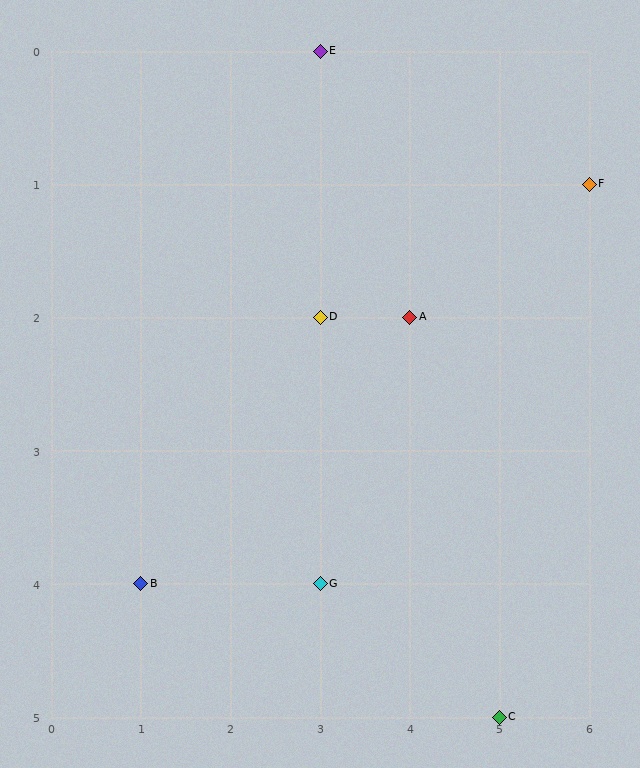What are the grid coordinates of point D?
Point D is at grid coordinates (3, 2).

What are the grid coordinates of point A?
Point A is at grid coordinates (4, 2).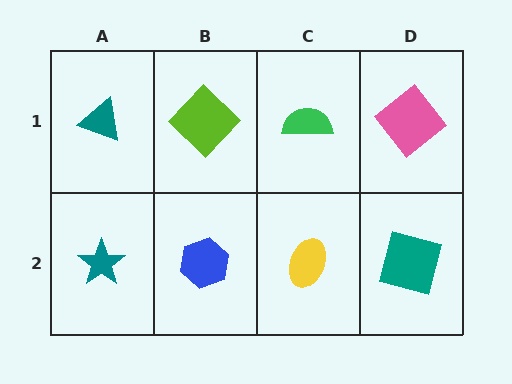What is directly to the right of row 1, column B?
A green semicircle.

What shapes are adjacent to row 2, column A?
A teal triangle (row 1, column A), a blue hexagon (row 2, column B).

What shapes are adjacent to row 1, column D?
A teal square (row 2, column D), a green semicircle (row 1, column C).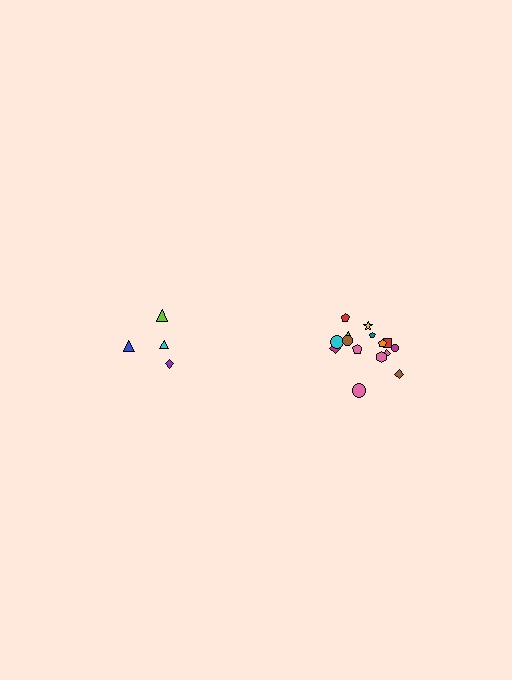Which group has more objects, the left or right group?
The right group.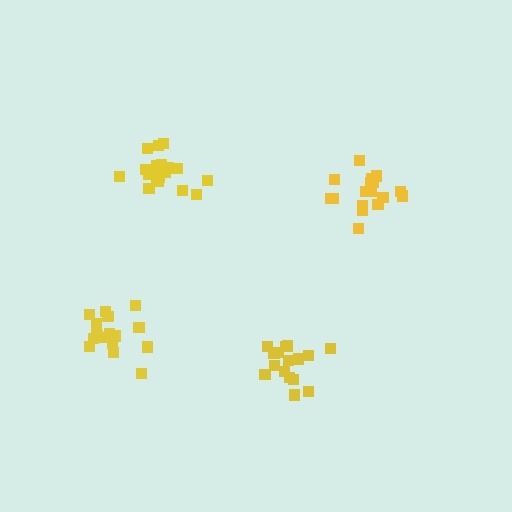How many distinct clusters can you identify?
There are 4 distinct clusters.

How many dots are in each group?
Group 1: 17 dots, Group 2: 17 dots, Group 3: 18 dots, Group 4: 16 dots (68 total).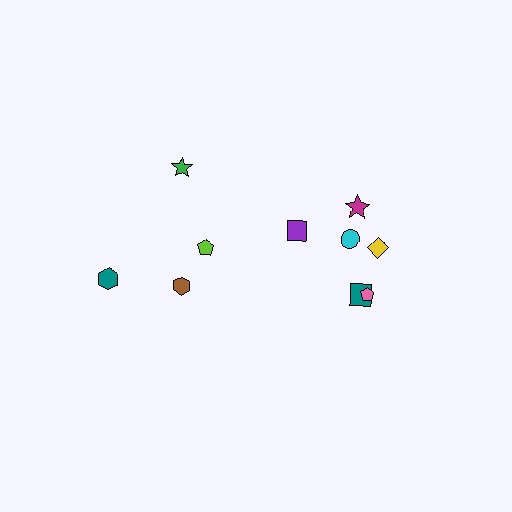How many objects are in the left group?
There are 4 objects.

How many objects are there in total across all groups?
There are 10 objects.